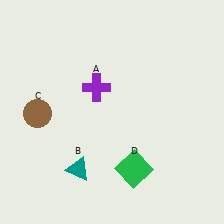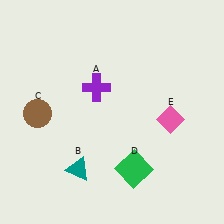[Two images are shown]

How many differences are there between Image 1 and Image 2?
There is 1 difference between the two images.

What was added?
A pink diamond (E) was added in Image 2.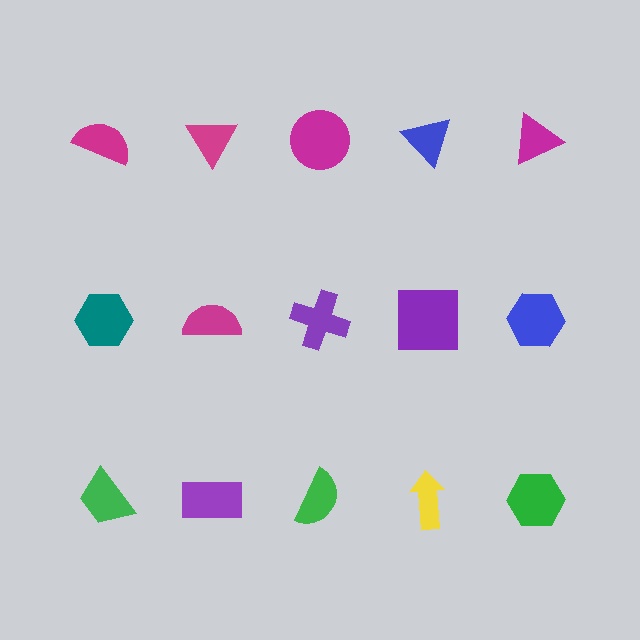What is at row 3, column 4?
A yellow arrow.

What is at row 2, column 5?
A blue hexagon.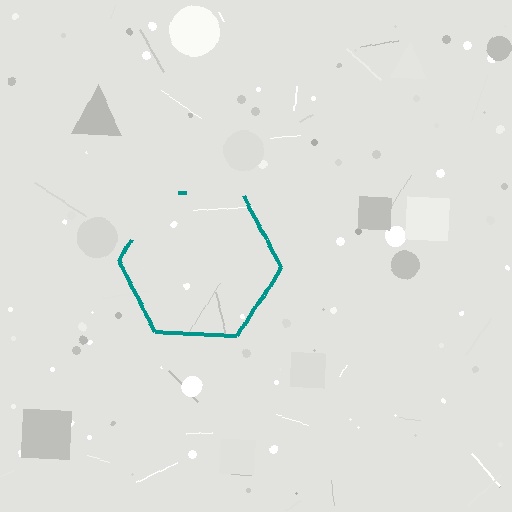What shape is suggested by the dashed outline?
The dashed outline suggests a hexagon.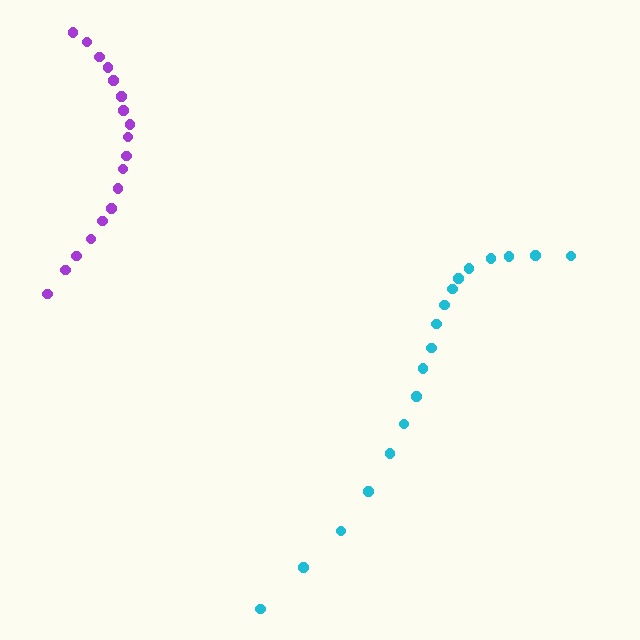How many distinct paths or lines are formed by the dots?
There are 2 distinct paths.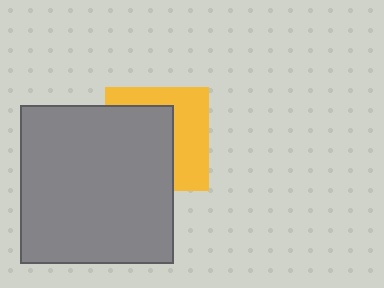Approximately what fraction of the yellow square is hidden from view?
Roughly 54% of the yellow square is hidden behind the gray rectangle.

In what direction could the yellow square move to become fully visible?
The yellow square could move right. That would shift it out from behind the gray rectangle entirely.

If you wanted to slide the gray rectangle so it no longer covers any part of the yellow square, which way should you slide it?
Slide it left — that is the most direct way to separate the two shapes.